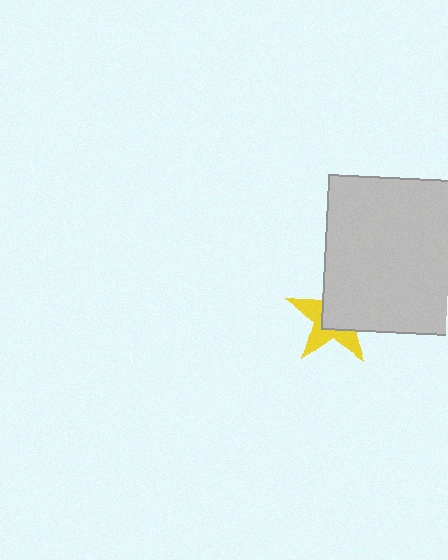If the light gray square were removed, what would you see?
You would see the complete yellow star.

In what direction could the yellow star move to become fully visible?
The yellow star could move toward the lower-left. That would shift it out from behind the light gray square entirely.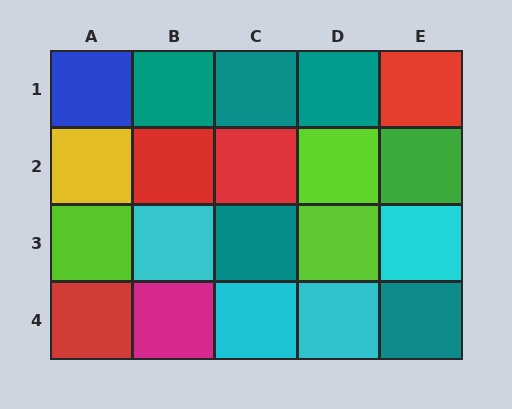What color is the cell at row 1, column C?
Teal.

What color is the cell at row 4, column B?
Magenta.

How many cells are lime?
3 cells are lime.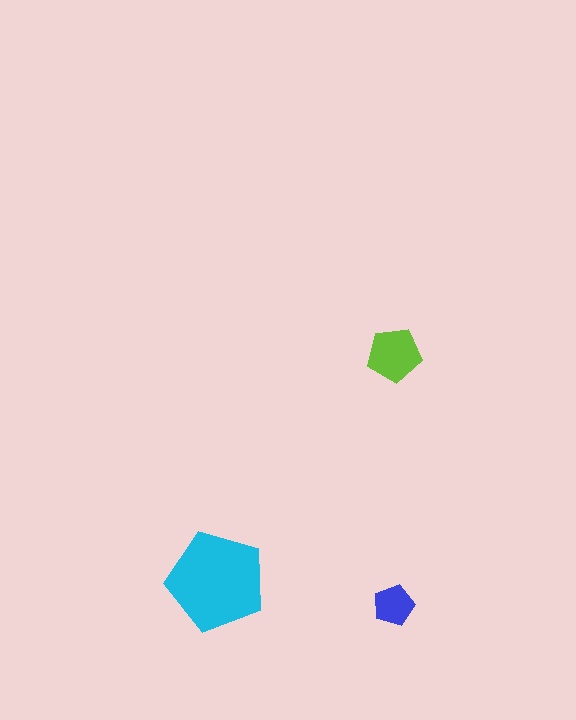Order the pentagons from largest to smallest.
the cyan one, the lime one, the blue one.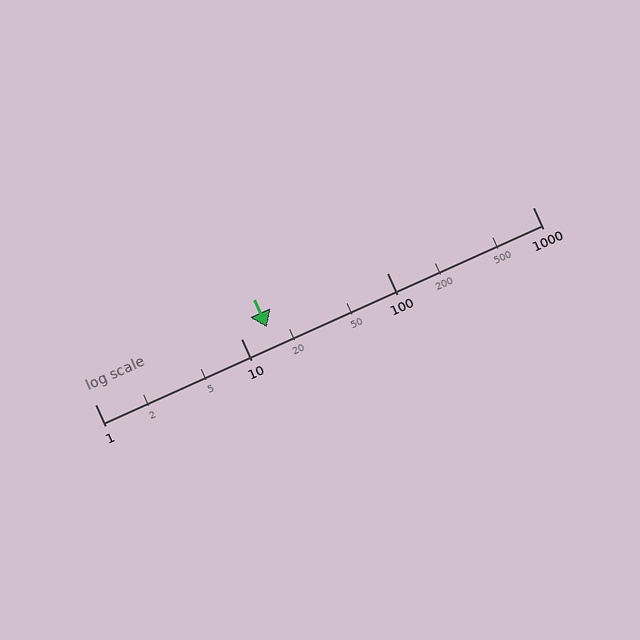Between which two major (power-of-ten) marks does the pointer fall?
The pointer is between 10 and 100.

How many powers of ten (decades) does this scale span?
The scale spans 3 decades, from 1 to 1000.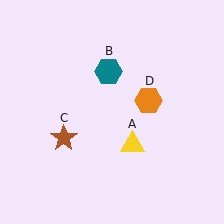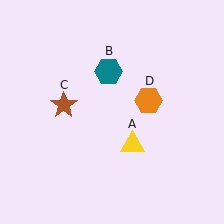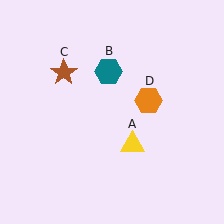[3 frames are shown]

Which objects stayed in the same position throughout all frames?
Yellow triangle (object A) and teal hexagon (object B) and orange hexagon (object D) remained stationary.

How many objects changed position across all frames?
1 object changed position: brown star (object C).